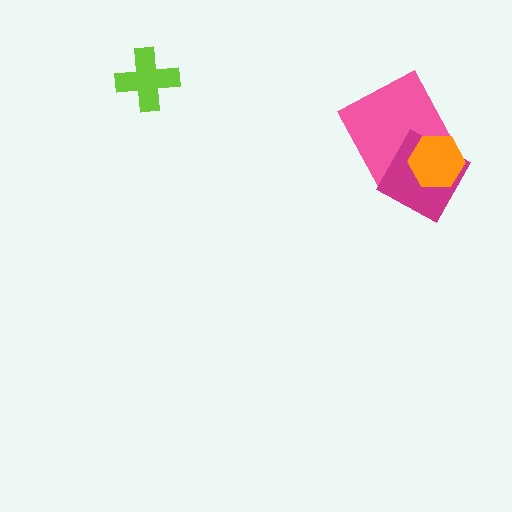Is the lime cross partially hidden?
No, no other shape covers it.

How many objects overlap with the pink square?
2 objects overlap with the pink square.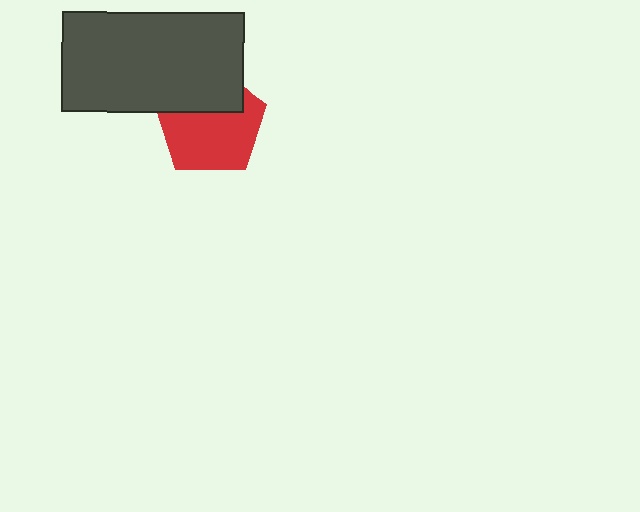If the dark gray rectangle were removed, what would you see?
You would see the complete red pentagon.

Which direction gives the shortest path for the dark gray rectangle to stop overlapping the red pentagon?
Moving up gives the shortest separation.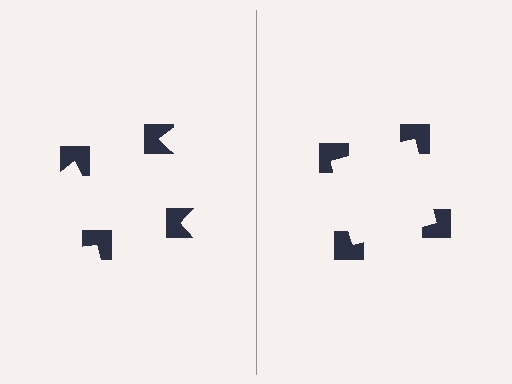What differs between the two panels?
The notched squares are positioned identically on both sides; only the wedge orientations differ. On the right they align to a square; on the left they are misaligned.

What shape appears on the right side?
An illusory square.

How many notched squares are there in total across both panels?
8 — 4 on each side.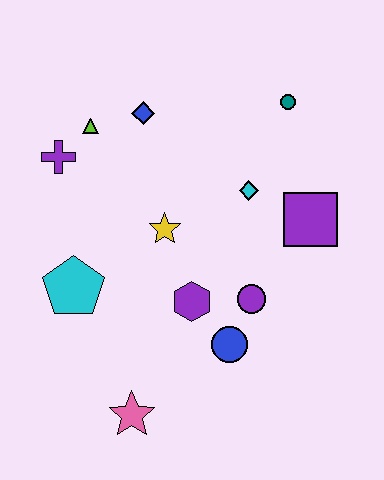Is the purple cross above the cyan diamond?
Yes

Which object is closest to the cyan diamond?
The purple square is closest to the cyan diamond.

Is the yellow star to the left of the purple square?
Yes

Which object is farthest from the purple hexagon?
The teal circle is farthest from the purple hexagon.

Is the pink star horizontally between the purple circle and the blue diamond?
No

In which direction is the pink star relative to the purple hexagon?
The pink star is below the purple hexagon.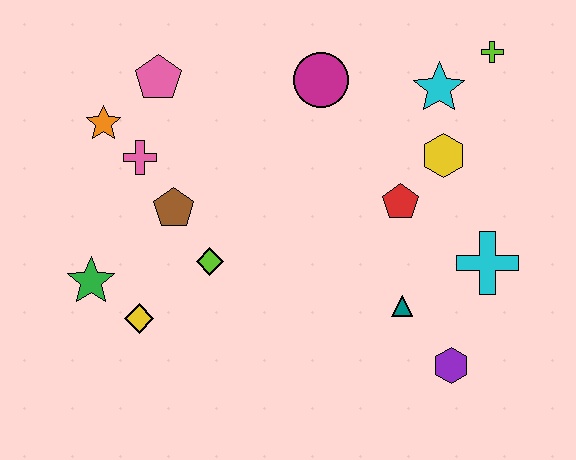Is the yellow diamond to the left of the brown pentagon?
Yes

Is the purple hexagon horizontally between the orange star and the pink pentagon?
No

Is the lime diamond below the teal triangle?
No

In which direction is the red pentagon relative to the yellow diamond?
The red pentagon is to the right of the yellow diamond.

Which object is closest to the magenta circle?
The cyan star is closest to the magenta circle.